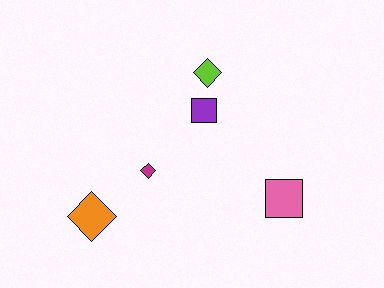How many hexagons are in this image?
There are no hexagons.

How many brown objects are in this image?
There are no brown objects.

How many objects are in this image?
There are 5 objects.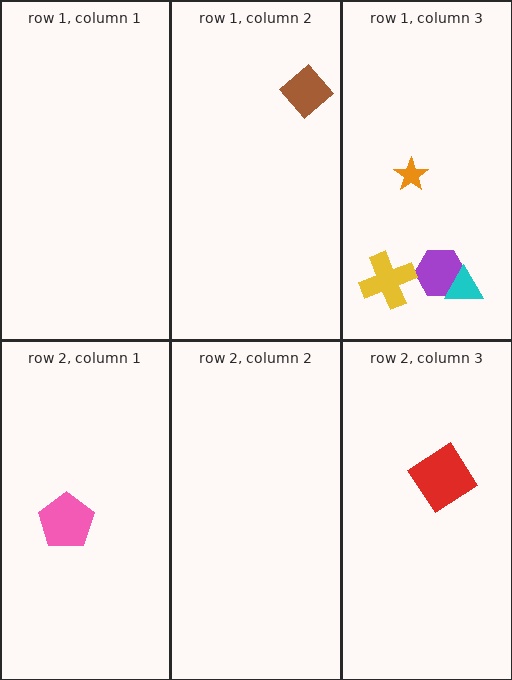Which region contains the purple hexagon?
The row 1, column 3 region.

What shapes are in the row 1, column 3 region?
The orange star, the purple hexagon, the yellow cross, the cyan triangle.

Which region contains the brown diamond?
The row 1, column 2 region.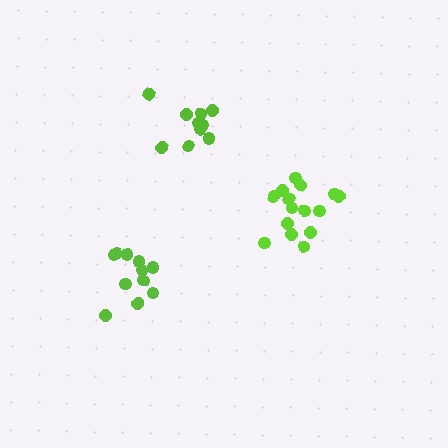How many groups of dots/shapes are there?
There are 3 groups.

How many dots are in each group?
Group 1: 15 dots, Group 2: 11 dots, Group 3: 10 dots (36 total).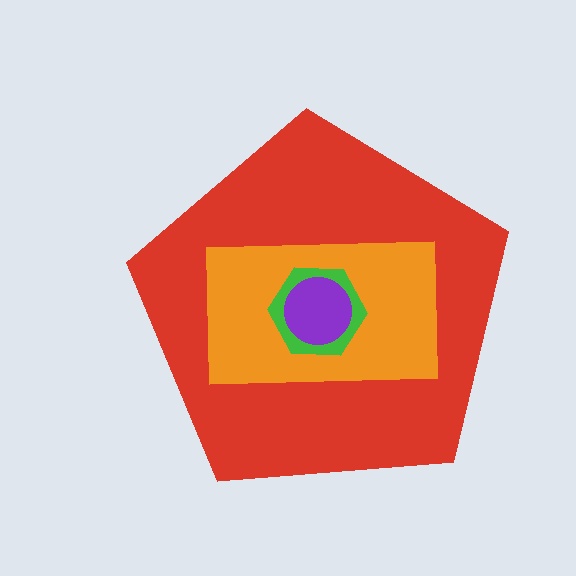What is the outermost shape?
The red pentagon.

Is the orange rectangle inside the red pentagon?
Yes.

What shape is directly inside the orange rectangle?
The green hexagon.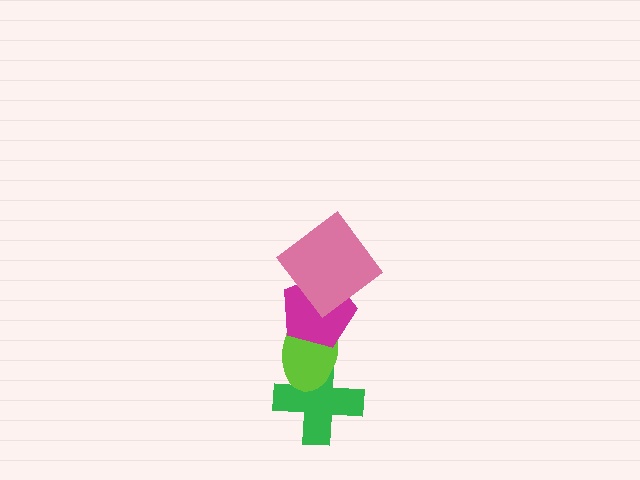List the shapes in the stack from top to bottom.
From top to bottom: the pink diamond, the magenta pentagon, the lime ellipse, the green cross.